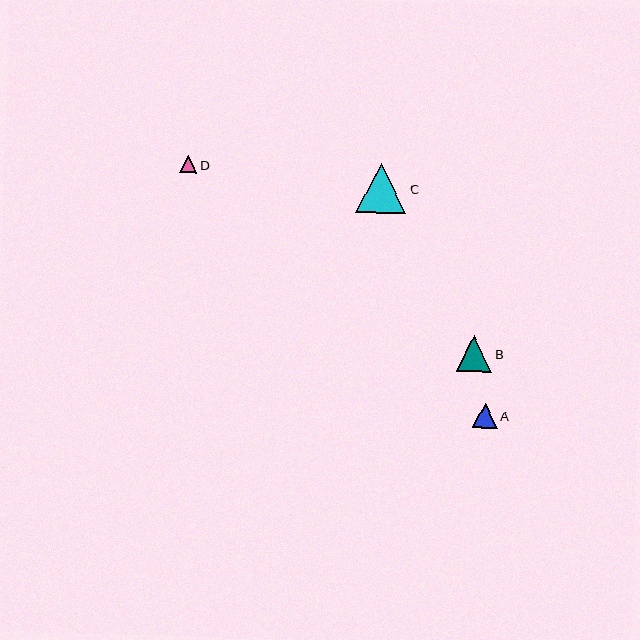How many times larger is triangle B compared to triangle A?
Triangle B is approximately 1.4 times the size of triangle A.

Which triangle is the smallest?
Triangle D is the smallest with a size of approximately 17 pixels.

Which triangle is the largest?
Triangle C is the largest with a size of approximately 50 pixels.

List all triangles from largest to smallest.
From largest to smallest: C, B, A, D.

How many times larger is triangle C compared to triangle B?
Triangle C is approximately 1.4 times the size of triangle B.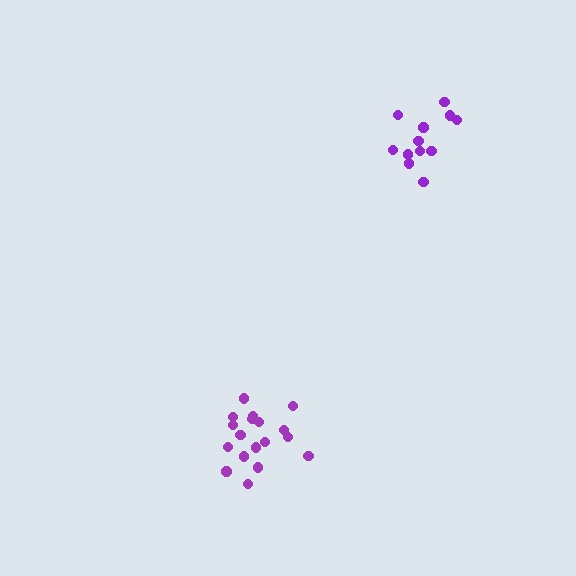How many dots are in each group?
Group 1: 12 dots, Group 2: 18 dots (30 total).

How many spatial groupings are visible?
There are 2 spatial groupings.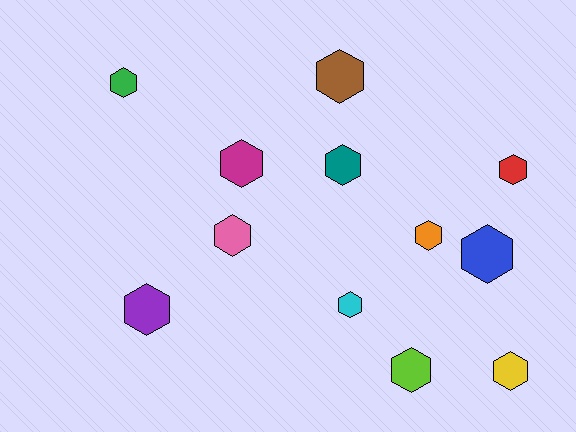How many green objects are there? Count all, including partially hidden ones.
There is 1 green object.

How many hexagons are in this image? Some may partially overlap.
There are 12 hexagons.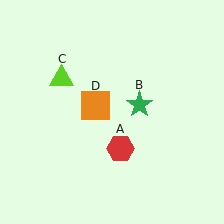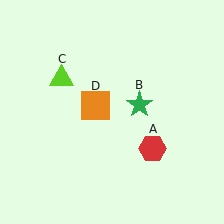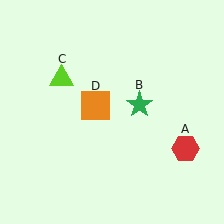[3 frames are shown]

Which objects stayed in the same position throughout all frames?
Green star (object B) and lime triangle (object C) and orange square (object D) remained stationary.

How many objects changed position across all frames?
1 object changed position: red hexagon (object A).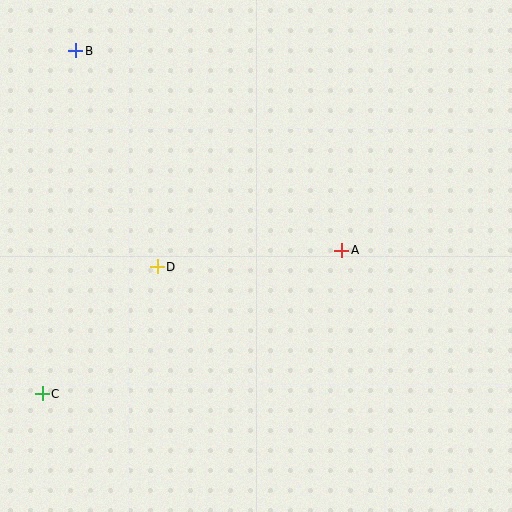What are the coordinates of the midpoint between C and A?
The midpoint between C and A is at (192, 322).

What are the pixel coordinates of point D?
Point D is at (157, 267).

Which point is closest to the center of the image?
Point A at (342, 250) is closest to the center.